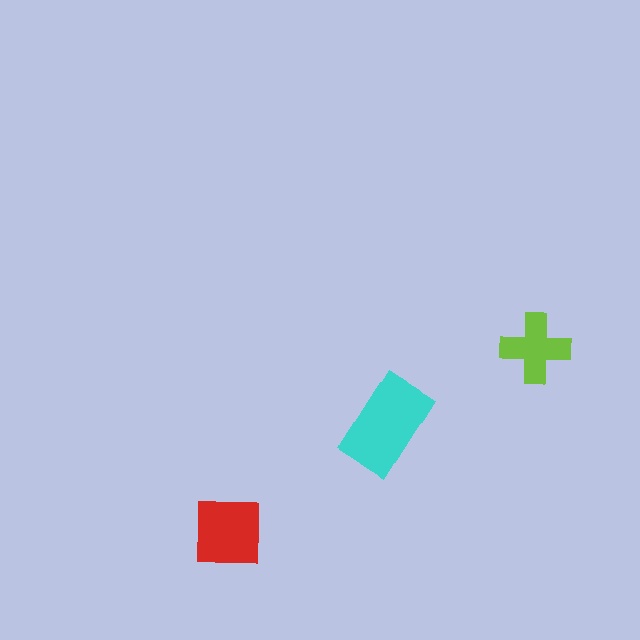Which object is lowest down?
The red square is bottommost.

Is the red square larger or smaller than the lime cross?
Larger.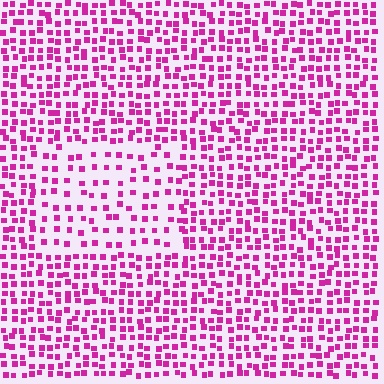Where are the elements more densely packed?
The elements are more densely packed outside the rectangle boundary.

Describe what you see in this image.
The image contains small magenta elements arranged at two different densities. A rectangle-shaped region is visible where the elements are less densely packed than the surrounding area.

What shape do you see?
I see a rectangle.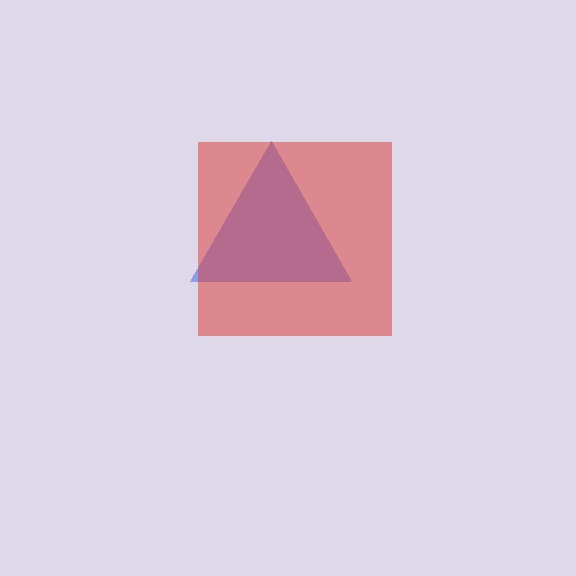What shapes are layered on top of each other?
The layered shapes are: a blue triangle, a red square.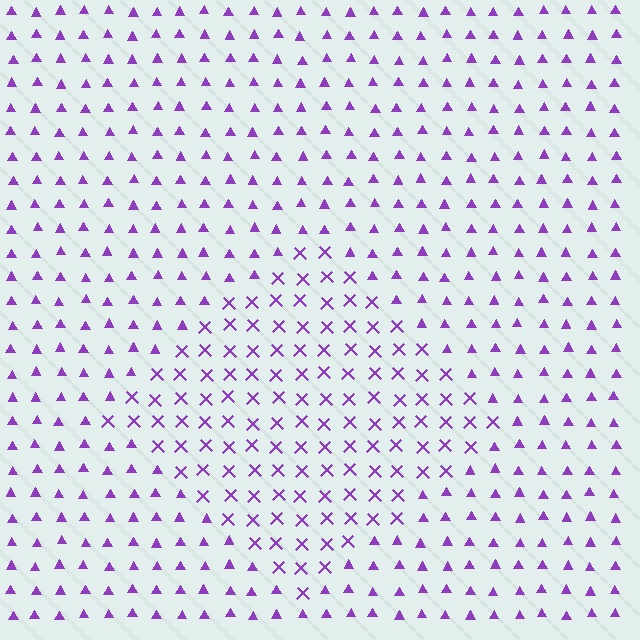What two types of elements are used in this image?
The image uses X marks inside the diamond region and triangles outside it.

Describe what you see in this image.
The image is filled with small purple elements arranged in a uniform grid. A diamond-shaped region contains X marks, while the surrounding area contains triangles. The boundary is defined purely by the change in element shape.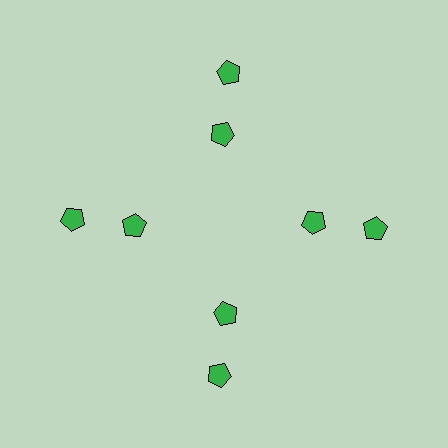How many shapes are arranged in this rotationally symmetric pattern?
There are 8 shapes, arranged in 4 groups of 2.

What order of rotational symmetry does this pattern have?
This pattern has 4-fold rotational symmetry.